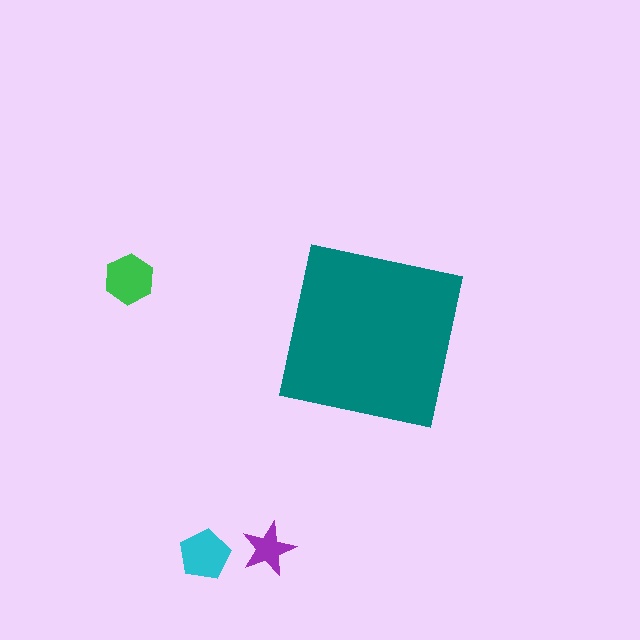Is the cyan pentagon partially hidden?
No, the cyan pentagon is fully visible.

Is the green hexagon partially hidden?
No, the green hexagon is fully visible.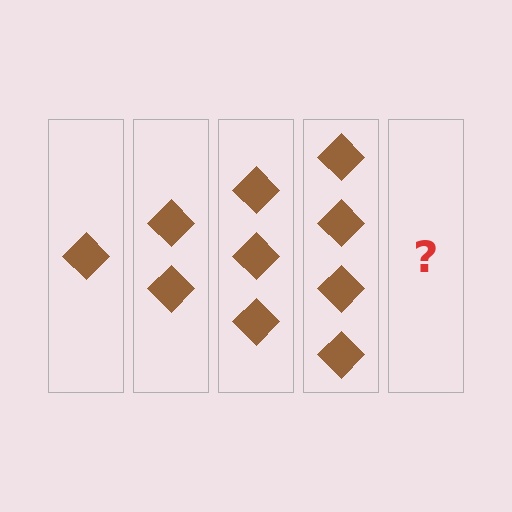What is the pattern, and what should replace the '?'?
The pattern is that each step adds one more diamond. The '?' should be 5 diamonds.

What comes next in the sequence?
The next element should be 5 diamonds.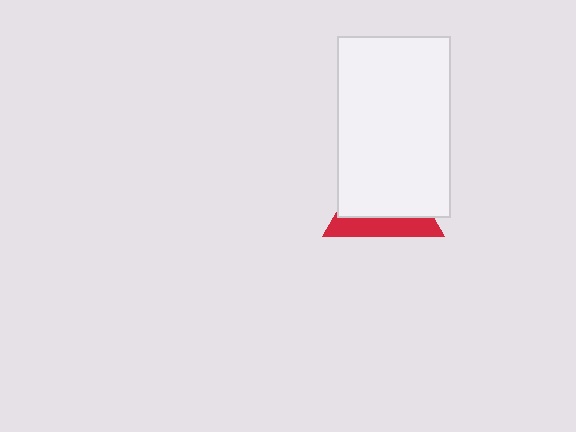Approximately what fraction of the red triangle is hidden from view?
Roughly 66% of the red triangle is hidden behind the white rectangle.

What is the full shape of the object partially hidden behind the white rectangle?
The partially hidden object is a red triangle.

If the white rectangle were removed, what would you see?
You would see the complete red triangle.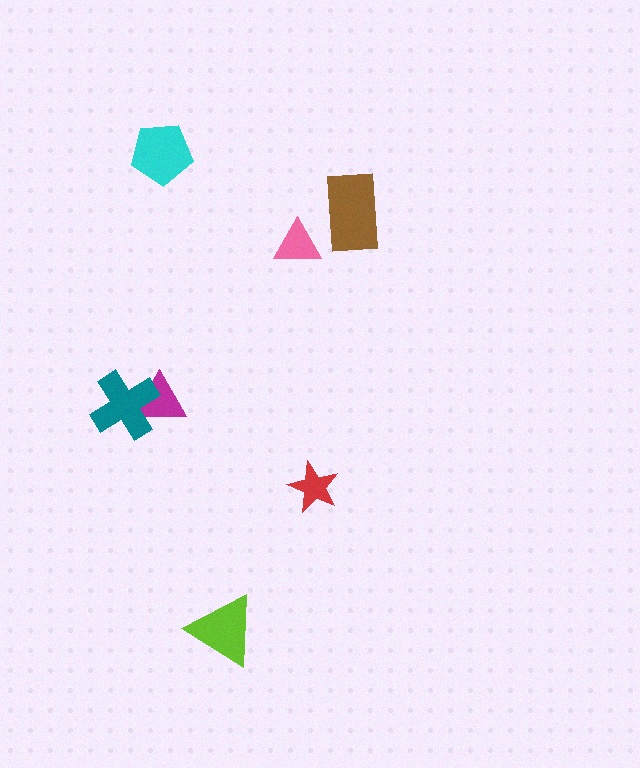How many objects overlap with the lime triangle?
0 objects overlap with the lime triangle.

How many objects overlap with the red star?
0 objects overlap with the red star.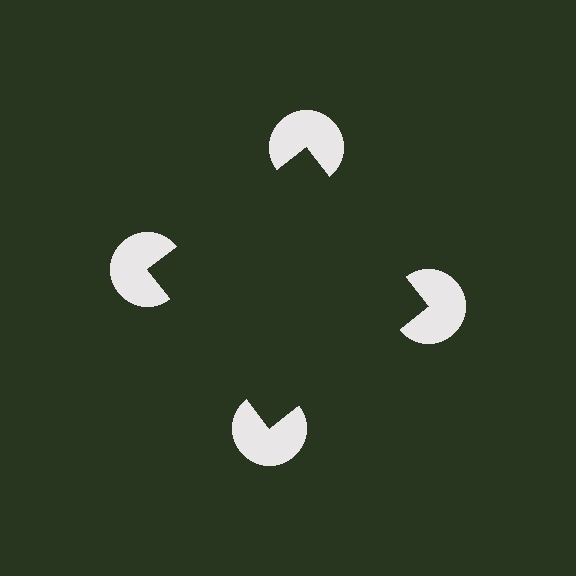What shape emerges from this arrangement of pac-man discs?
An illusory square — its edges are inferred from the aligned wedge cuts in the pac-man discs, not physically drawn.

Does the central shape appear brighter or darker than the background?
It typically appears slightly darker than the background, even though no actual brightness change is drawn.